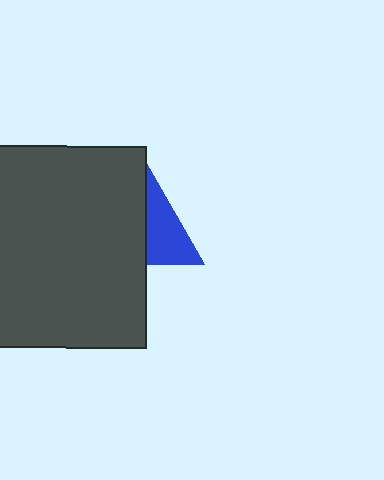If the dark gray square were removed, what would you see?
You would see the complete blue triangle.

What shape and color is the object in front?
The object in front is a dark gray square.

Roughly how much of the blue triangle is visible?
About half of it is visible (roughly 46%).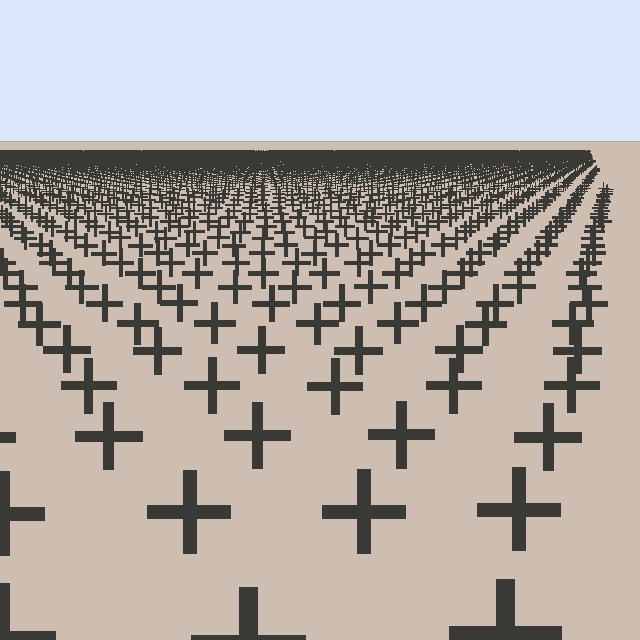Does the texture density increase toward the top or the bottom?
Density increases toward the top.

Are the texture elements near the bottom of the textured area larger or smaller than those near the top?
Larger. Near the bottom, elements are closer to the viewer and appear at a bigger on-screen size.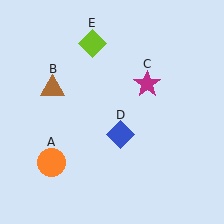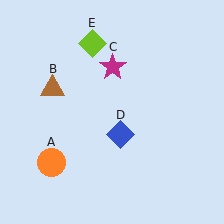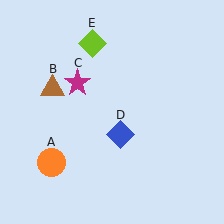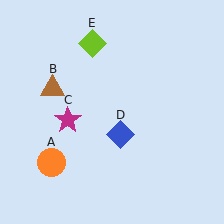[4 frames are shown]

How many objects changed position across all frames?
1 object changed position: magenta star (object C).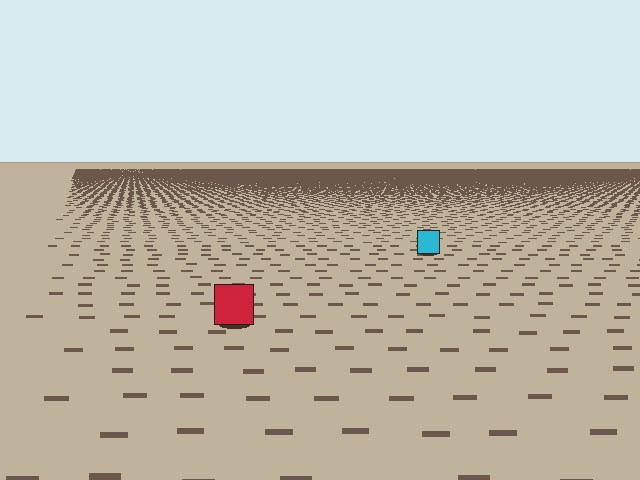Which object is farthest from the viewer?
The cyan square is farthest from the viewer. It appears smaller and the ground texture around it is denser.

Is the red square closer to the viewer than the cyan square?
Yes. The red square is closer — you can tell from the texture gradient: the ground texture is coarser near it.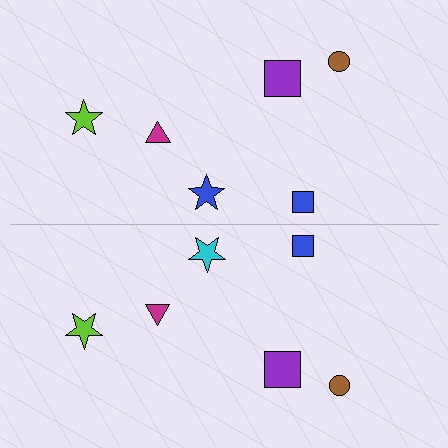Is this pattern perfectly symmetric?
No, the pattern is not perfectly symmetric. The cyan star on the bottom side breaks the symmetry — its mirror counterpart is blue.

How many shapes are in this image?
There are 12 shapes in this image.